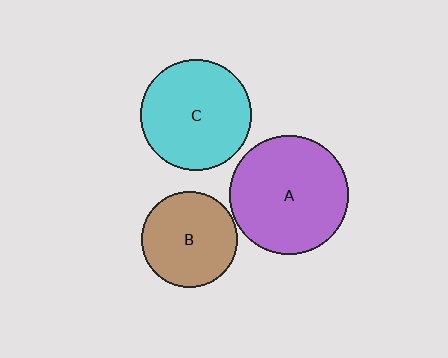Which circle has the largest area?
Circle A (purple).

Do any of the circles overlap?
No, none of the circles overlap.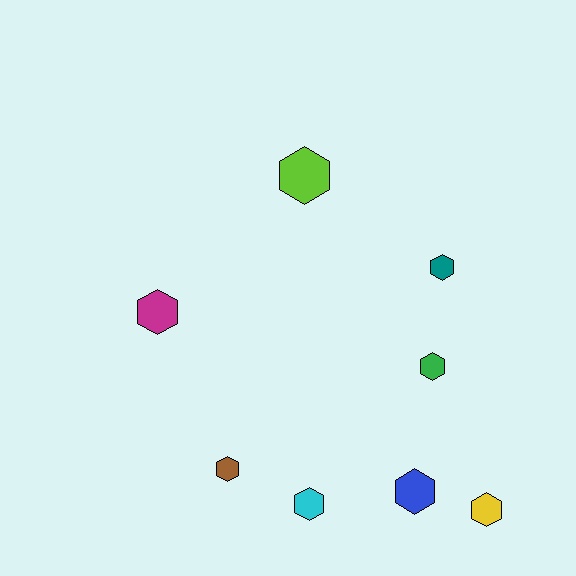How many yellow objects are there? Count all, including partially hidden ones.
There is 1 yellow object.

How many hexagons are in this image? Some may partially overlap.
There are 8 hexagons.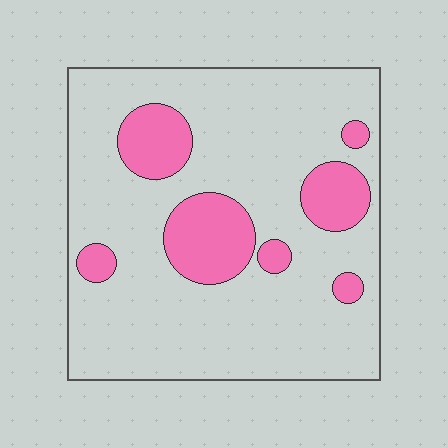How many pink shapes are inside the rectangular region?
7.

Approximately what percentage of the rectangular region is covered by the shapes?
Approximately 20%.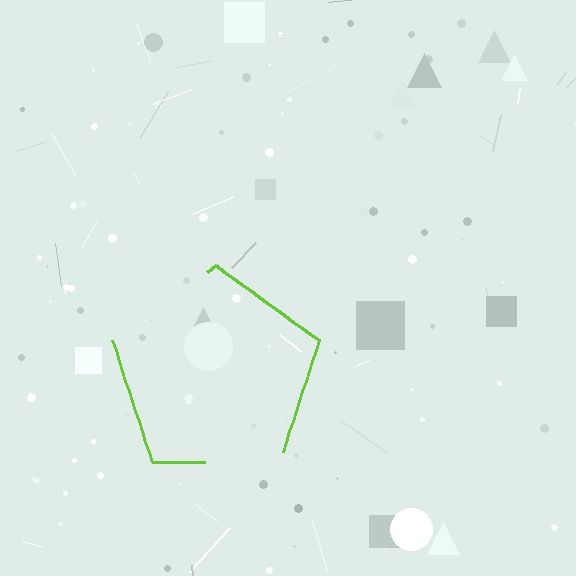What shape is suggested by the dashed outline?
The dashed outline suggests a pentagon.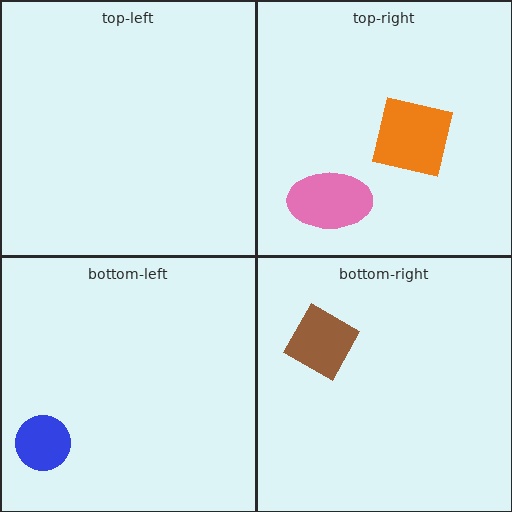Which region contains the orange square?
The top-right region.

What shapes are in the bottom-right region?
The brown diamond.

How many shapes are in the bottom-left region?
1.